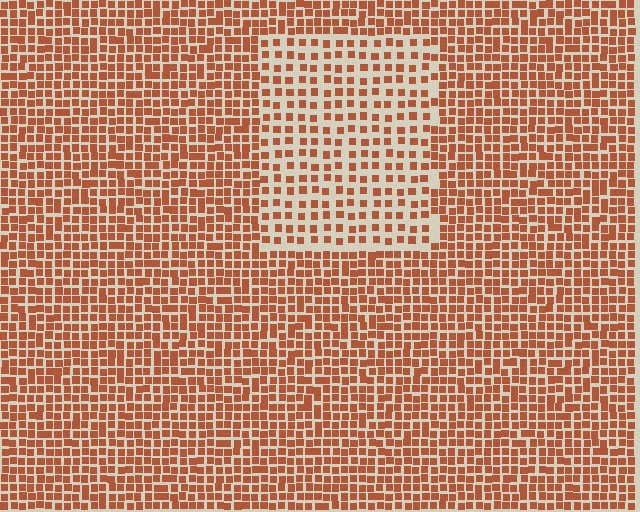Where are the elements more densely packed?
The elements are more densely packed outside the rectangle boundary.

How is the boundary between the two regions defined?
The boundary is defined by a change in element density (approximately 1.9x ratio). All elements are the same color, size, and shape.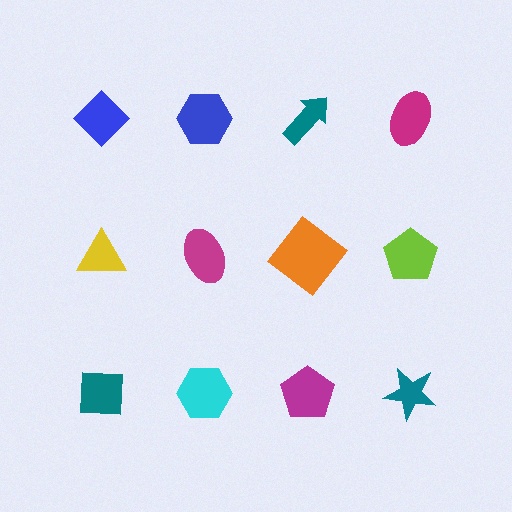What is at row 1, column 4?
A magenta ellipse.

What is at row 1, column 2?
A blue hexagon.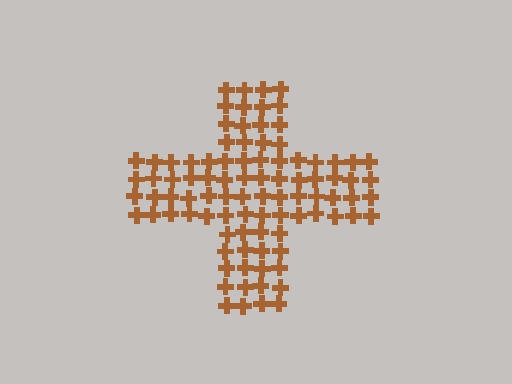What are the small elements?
The small elements are crosses.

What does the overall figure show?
The overall figure shows a cross.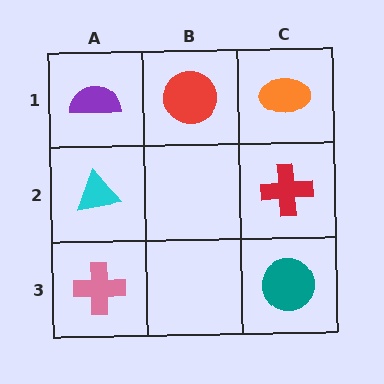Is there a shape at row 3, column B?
No, that cell is empty.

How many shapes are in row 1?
3 shapes.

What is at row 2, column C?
A red cross.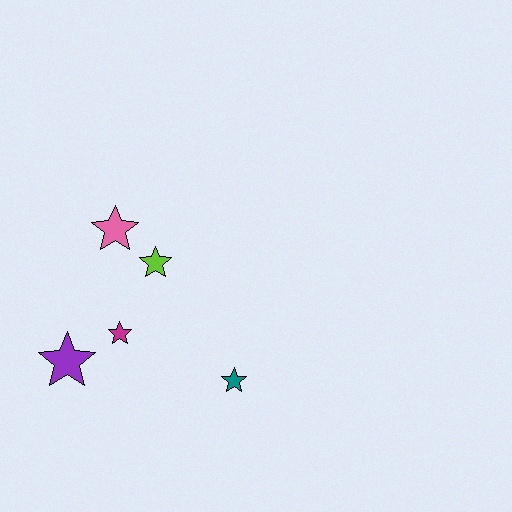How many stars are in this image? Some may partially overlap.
There are 5 stars.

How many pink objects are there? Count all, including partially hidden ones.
There is 1 pink object.